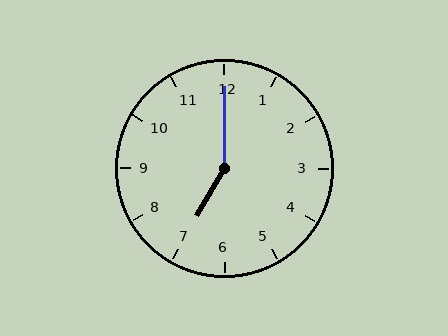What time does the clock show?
7:00.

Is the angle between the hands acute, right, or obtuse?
It is obtuse.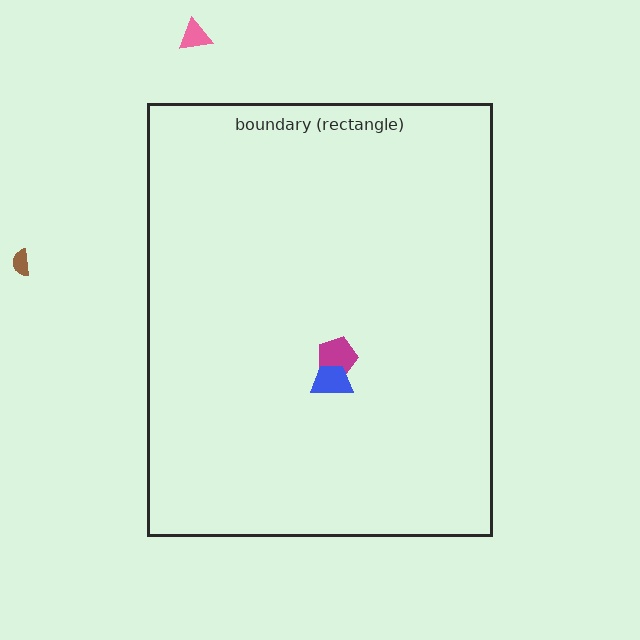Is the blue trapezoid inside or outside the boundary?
Inside.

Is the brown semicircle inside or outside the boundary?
Outside.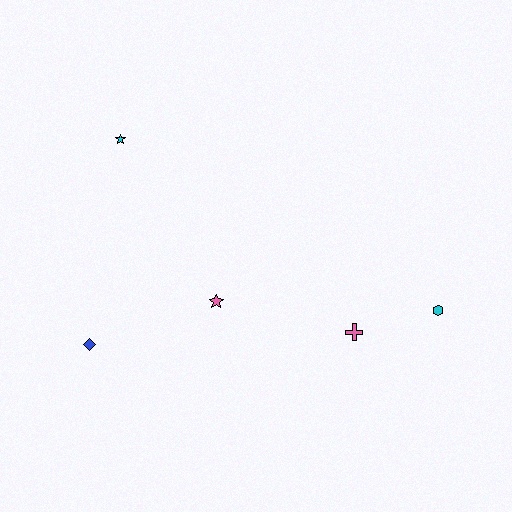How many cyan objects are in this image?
There are 2 cyan objects.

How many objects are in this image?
There are 5 objects.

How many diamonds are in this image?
There is 1 diamond.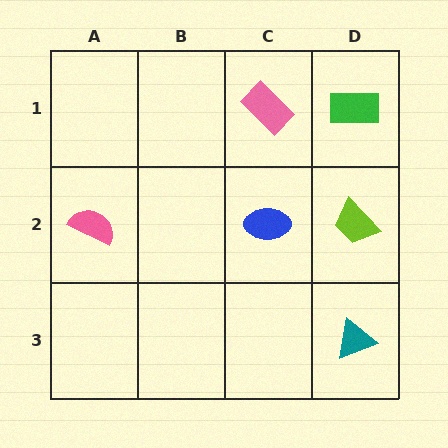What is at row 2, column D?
A lime trapezoid.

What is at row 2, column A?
A pink semicircle.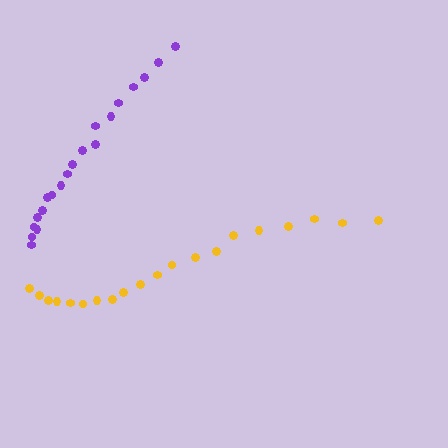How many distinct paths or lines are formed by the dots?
There are 2 distinct paths.